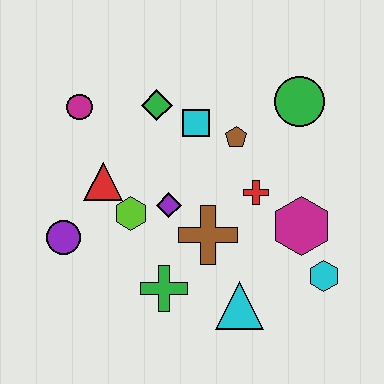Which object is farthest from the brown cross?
The magenta circle is farthest from the brown cross.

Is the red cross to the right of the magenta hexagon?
No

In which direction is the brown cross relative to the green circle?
The brown cross is below the green circle.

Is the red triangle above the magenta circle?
No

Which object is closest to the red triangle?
The lime hexagon is closest to the red triangle.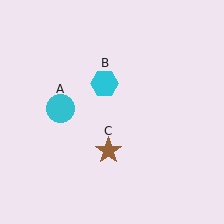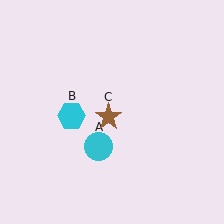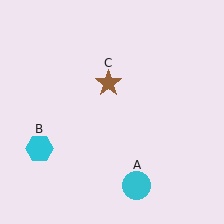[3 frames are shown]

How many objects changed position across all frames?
3 objects changed position: cyan circle (object A), cyan hexagon (object B), brown star (object C).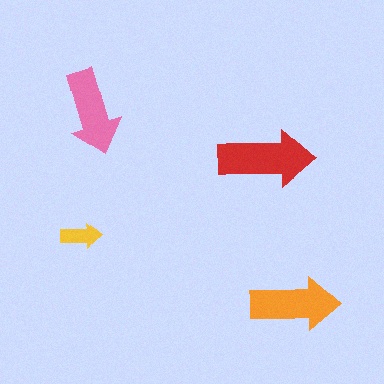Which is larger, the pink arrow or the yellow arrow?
The pink one.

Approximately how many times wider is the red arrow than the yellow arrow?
About 2.5 times wider.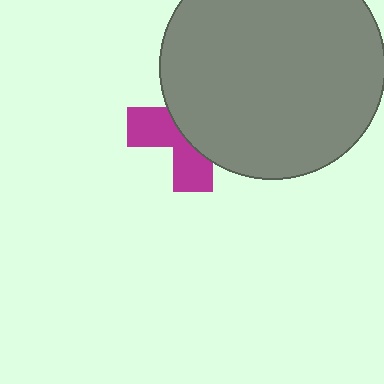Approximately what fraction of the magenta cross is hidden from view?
Roughly 59% of the magenta cross is hidden behind the gray circle.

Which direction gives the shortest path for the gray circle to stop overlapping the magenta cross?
Moving right gives the shortest separation.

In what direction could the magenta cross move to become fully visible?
The magenta cross could move left. That would shift it out from behind the gray circle entirely.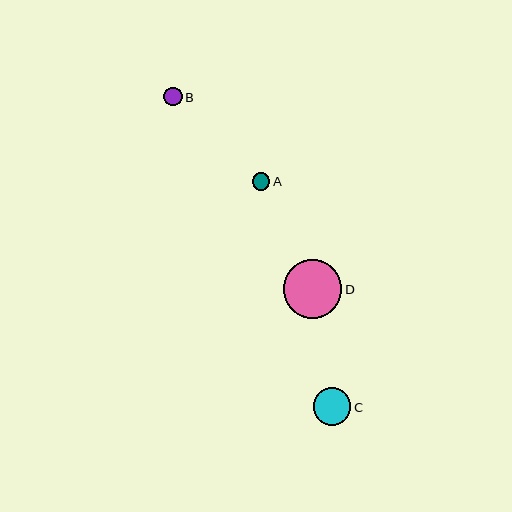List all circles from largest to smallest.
From largest to smallest: D, C, B, A.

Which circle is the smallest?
Circle A is the smallest with a size of approximately 18 pixels.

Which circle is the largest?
Circle D is the largest with a size of approximately 59 pixels.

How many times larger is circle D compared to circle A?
Circle D is approximately 3.3 times the size of circle A.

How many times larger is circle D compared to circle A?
Circle D is approximately 3.3 times the size of circle A.